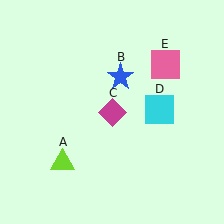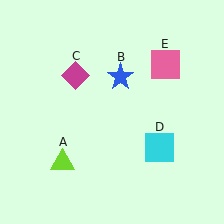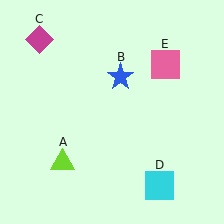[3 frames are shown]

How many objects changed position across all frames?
2 objects changed position: magenta diamond (object C), cyan square (object D).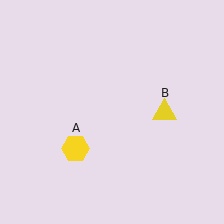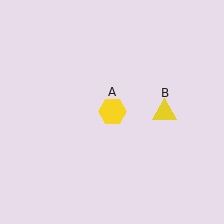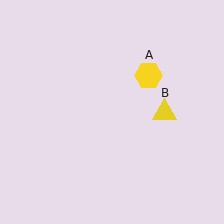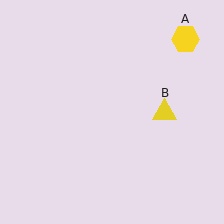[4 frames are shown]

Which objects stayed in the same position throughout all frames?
Yellow triangle (object B) remained stationary.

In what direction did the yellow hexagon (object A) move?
The yellow hexagon (object A) moved up and to the right.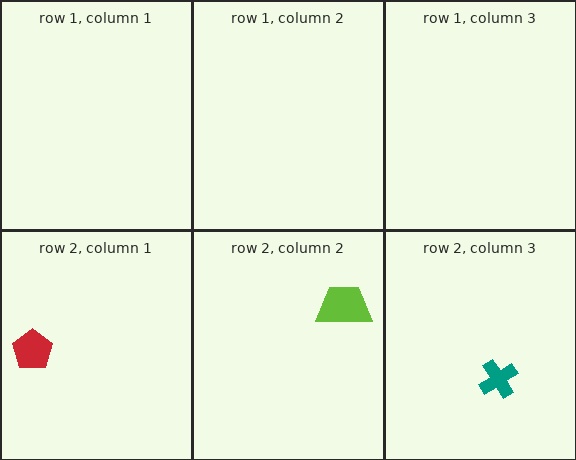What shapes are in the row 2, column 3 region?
The teal cross.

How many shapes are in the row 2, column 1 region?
1.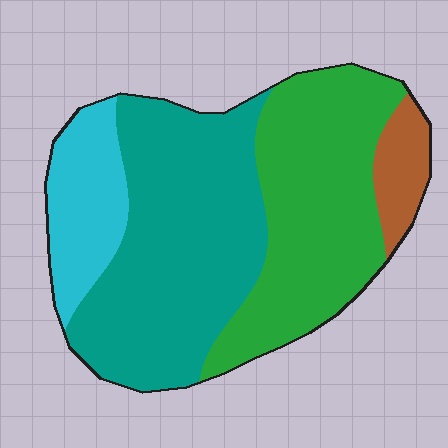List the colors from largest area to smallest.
From largest to smallest: teal, green, cyan, brown.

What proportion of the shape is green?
Green covers 36% of the shape.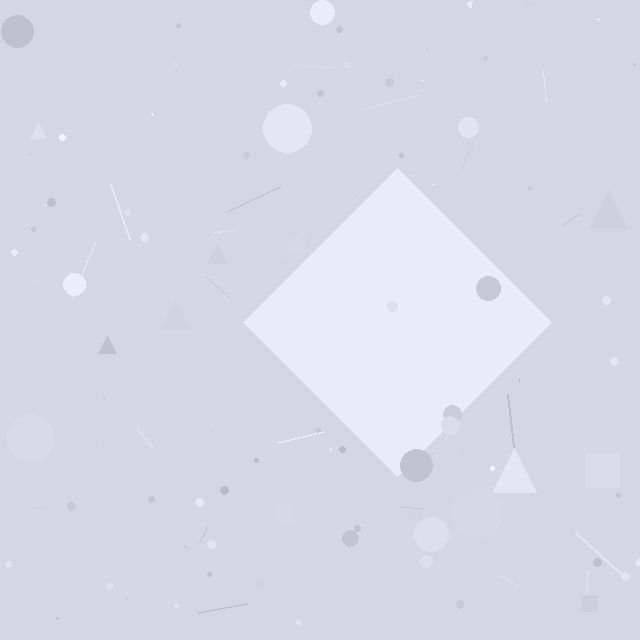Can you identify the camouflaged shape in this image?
The camouflaged shape is a diamond.